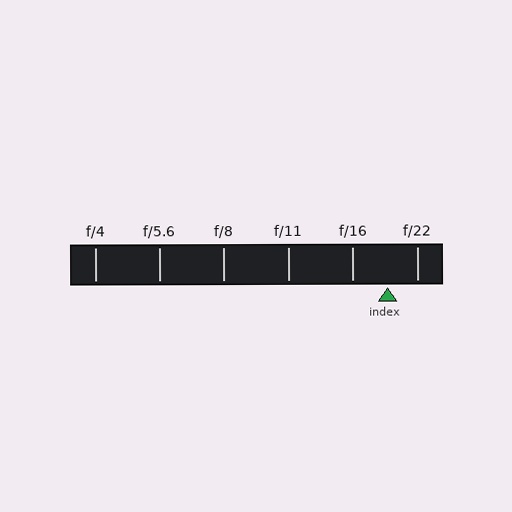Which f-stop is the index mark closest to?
The index mark is closest to f/22.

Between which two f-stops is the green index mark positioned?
The index mark is between f/16 and f/22.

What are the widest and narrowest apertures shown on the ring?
The widest aperture shown is f/4 and the narrowest is f/22.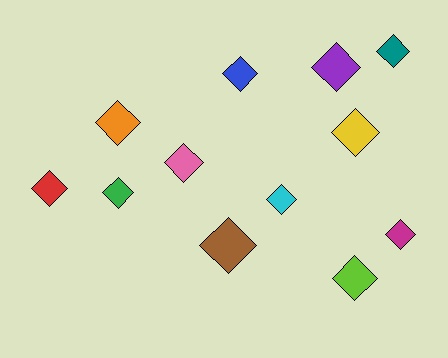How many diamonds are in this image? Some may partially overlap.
There are 12 diamonds.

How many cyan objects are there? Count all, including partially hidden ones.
There is 1 cyan object.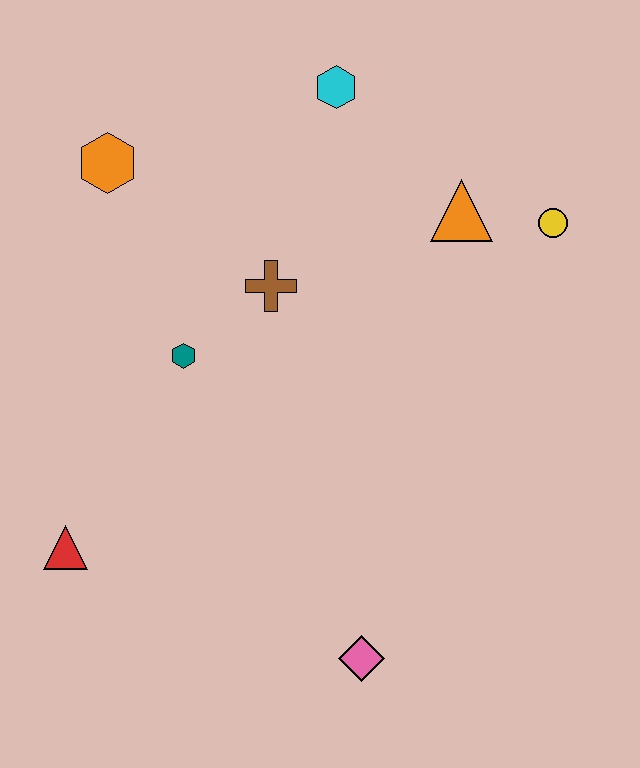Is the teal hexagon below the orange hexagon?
Yes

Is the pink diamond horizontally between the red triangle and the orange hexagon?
No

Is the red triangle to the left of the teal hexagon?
Yes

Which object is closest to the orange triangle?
The yellow circle is closest to the orange triangle.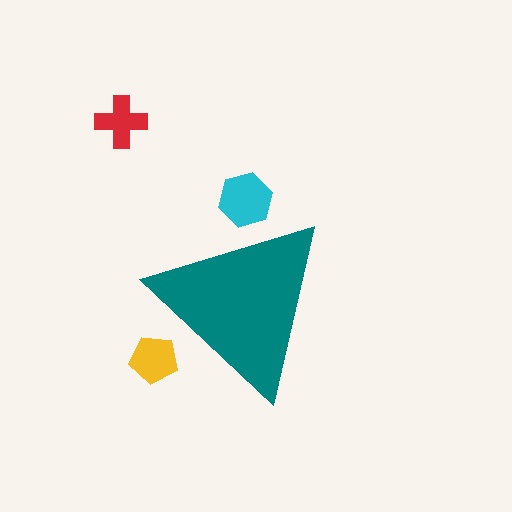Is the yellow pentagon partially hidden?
Yes, the yellow pentagon is partially hidden behind the teal triangle.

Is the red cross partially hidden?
No, the red cross is fully visible.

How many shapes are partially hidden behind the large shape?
2 shapes are partially hidden.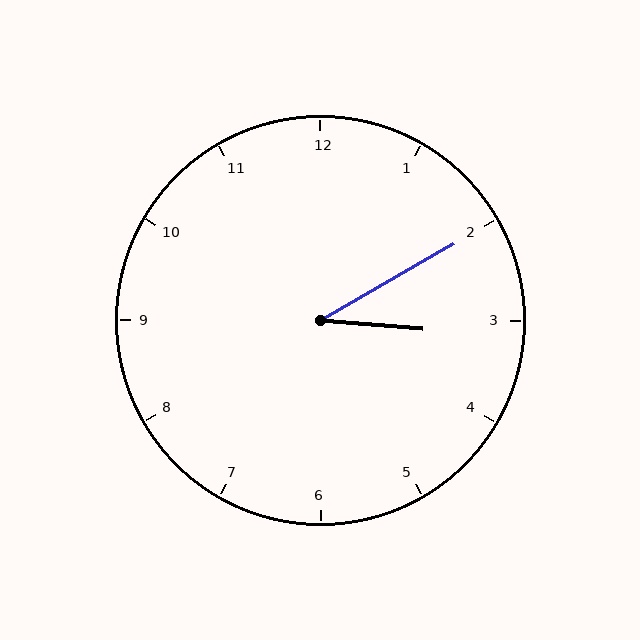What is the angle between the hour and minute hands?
Approximately 35 degrees.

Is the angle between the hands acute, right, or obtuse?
It is acute.